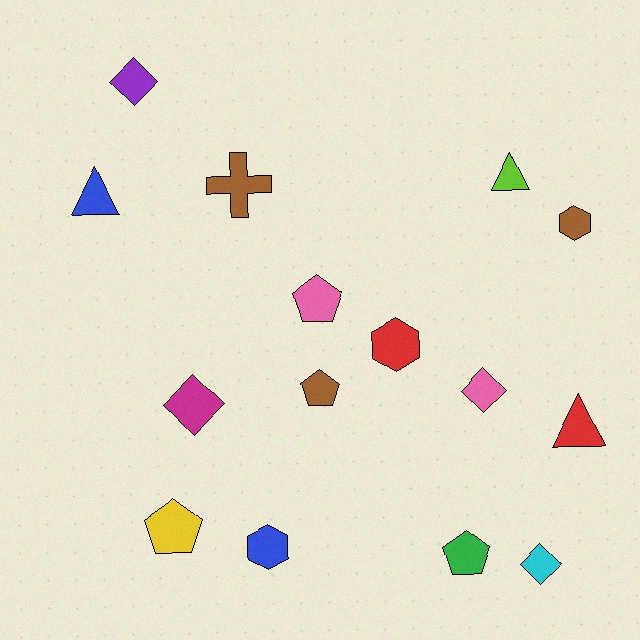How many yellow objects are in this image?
There is 1 yellow object.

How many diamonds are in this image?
There are 4 diamonds.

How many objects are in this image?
There are 15 objects.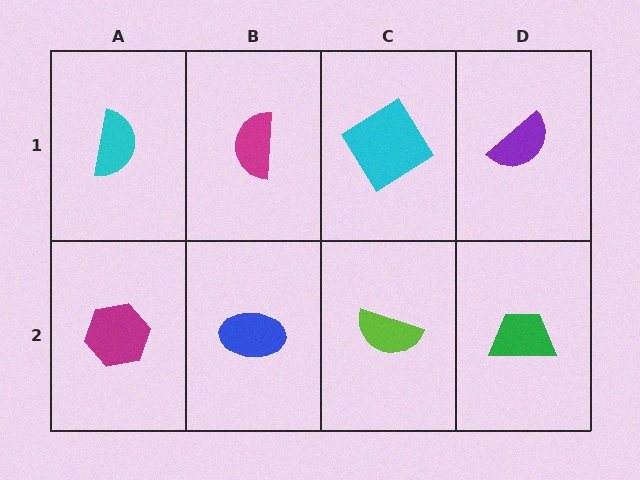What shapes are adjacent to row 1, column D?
A green trapezoid (row 2, column D), a cyan diamond (row 1, column C).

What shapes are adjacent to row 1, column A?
A magenta hexagon (row 2, column A), a magenta semicircle (row 1, column B).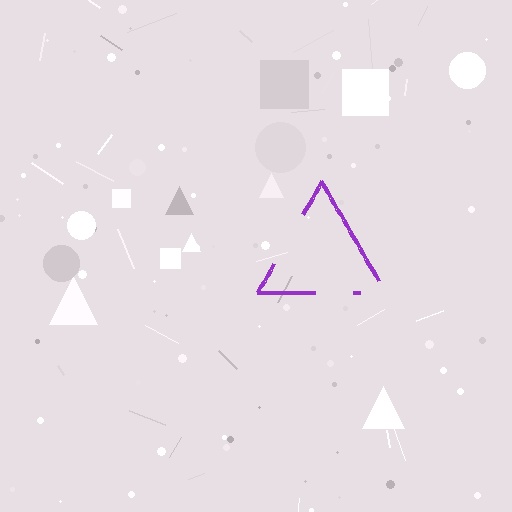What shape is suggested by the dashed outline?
The dashed outline suggests a triangle.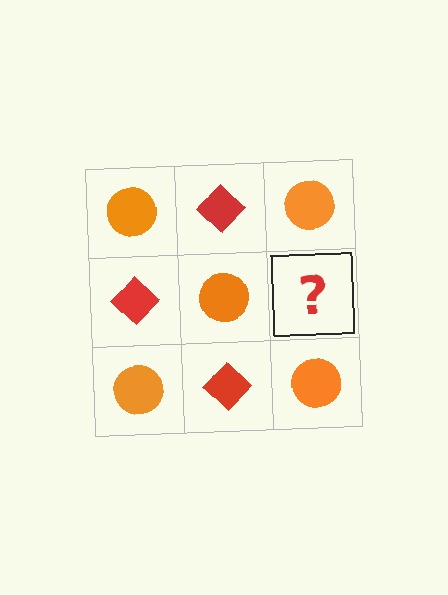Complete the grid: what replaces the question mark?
The question mark should be replaced with a red diamond.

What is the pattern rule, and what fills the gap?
The rule is that it alternates orange circle and red diamond in a checkerboard pattern. The gap should be filled with a red diamond.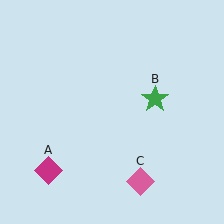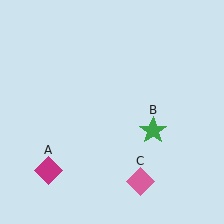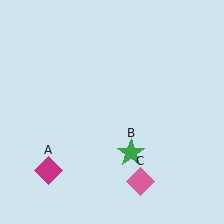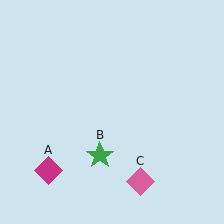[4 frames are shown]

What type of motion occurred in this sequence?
The green star (object B) rotated clockwise around the center of the scene.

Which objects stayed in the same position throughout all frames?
Magenta diamond (object A) and pink diamond (object C) remained stationary.